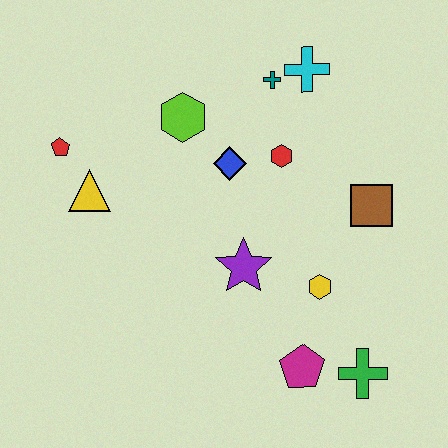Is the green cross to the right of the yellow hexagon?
Yes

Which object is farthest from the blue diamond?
The green cross is farthest from the blue diamond.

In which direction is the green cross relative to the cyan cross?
The green cross is below the cyan cross.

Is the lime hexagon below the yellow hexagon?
No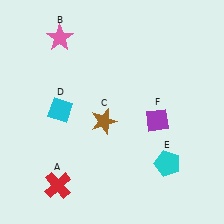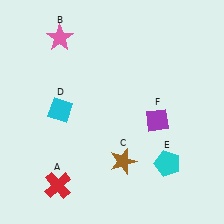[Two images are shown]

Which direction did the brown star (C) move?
The brown star (C) moved down.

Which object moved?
The brown star (C) moved down.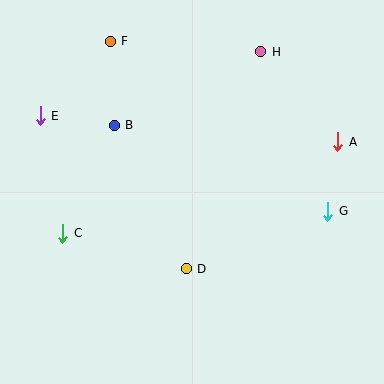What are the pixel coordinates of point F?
Point F is at (110, 41).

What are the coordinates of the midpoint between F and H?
The midpoint between F and H is at (185, 47).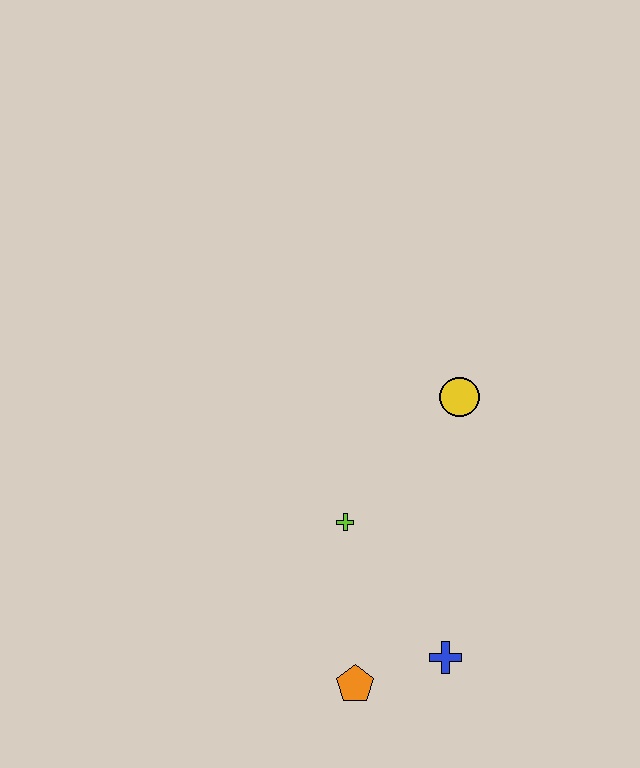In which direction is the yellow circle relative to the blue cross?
The yellow circle is above the blue cross.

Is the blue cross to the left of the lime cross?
No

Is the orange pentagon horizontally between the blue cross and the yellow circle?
No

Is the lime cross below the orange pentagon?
No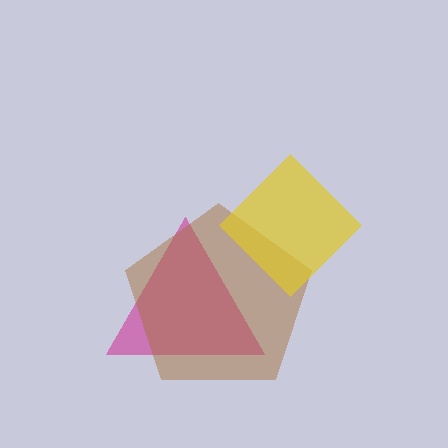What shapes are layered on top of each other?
The layered shapes are: a magenta triangle, a brown pentagon, a yellow diamond.